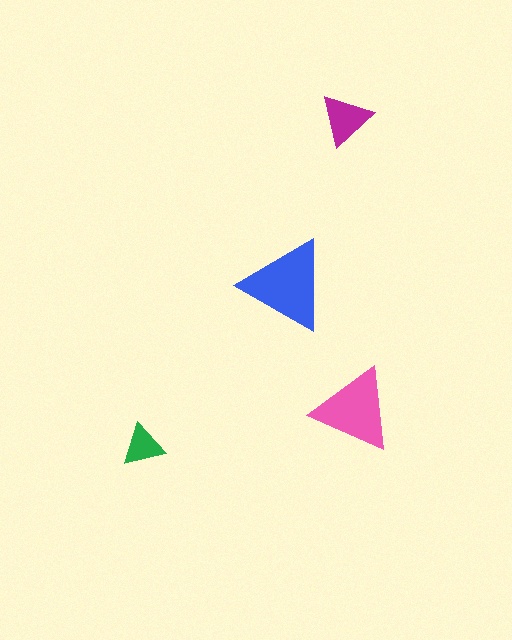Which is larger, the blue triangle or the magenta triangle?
The blue one.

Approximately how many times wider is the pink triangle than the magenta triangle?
About 1.5 times wider.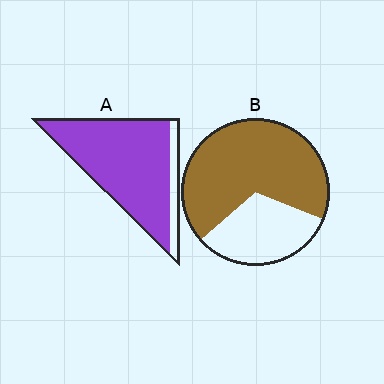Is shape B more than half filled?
Yes.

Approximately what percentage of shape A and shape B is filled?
A is approximately 85% and B is approximately 70%.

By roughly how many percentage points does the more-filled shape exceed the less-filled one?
By roughly 20 percentage points (A over B).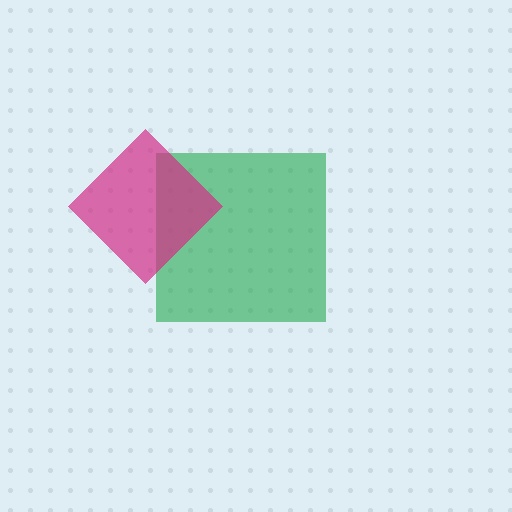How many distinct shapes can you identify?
There are 2 distinct shapes: a green square, a magenta diamond.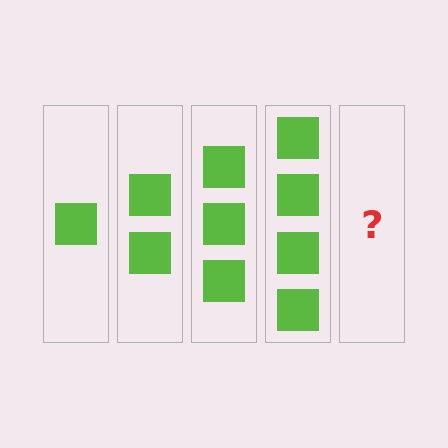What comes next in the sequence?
The next element should be 5 squares.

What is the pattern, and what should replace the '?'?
The pattern is that each step adds one more square. The '?' should be 5 squares.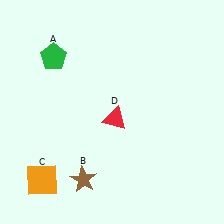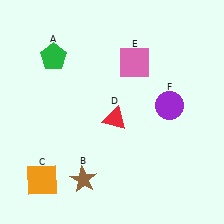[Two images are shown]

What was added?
A pink square (E), a purple circle (F) were added in Image 2.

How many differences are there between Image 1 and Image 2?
There are 2 differences between the two images.